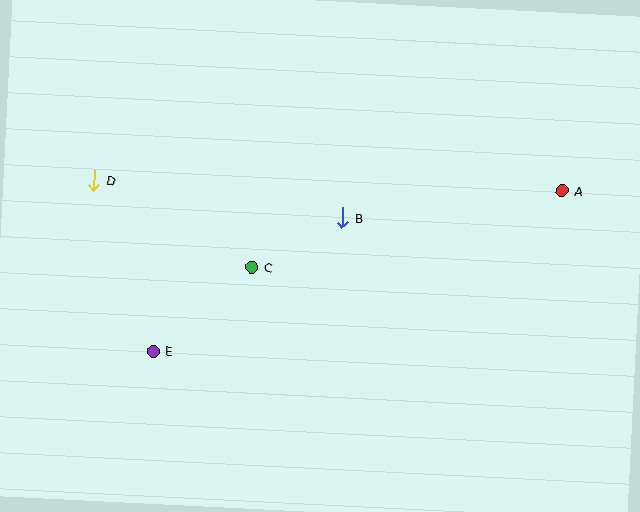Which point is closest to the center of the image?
Point B at (343, 218) is closest to the center.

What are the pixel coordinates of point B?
Point B is at (343, 218).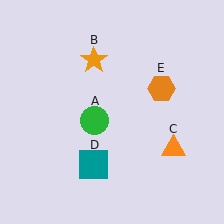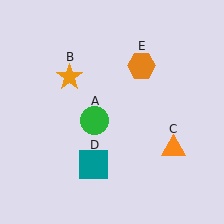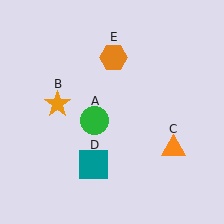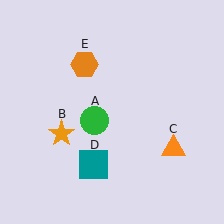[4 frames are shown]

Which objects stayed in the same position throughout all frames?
Green circle (object A) and orange triangle (object C) and teal square (object D) remained stationary.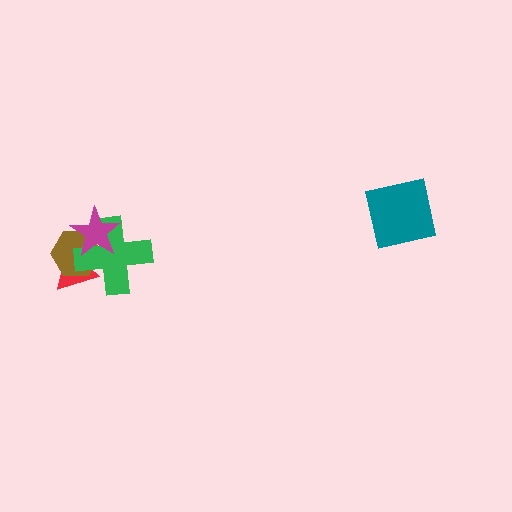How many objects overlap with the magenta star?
3 objects overlap with the magenta star.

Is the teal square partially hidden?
No, no other shape covers it.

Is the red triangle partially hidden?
Yes, it is partially covered by another shape.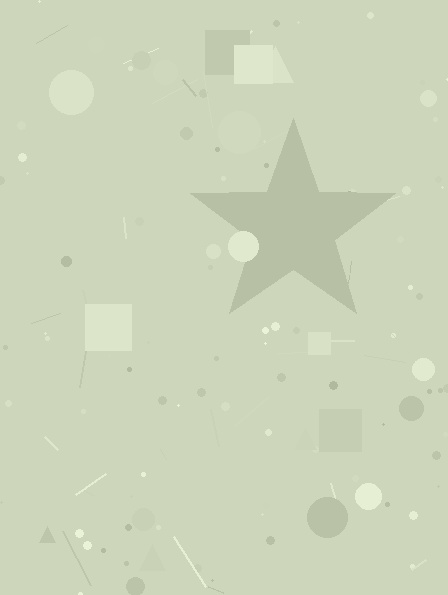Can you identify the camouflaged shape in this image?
The camouflaged shape is a star.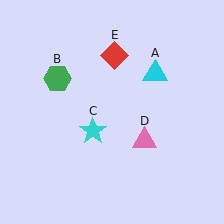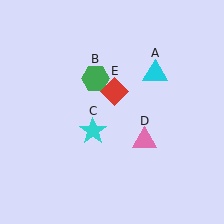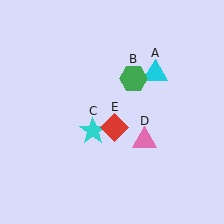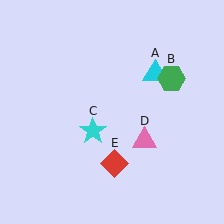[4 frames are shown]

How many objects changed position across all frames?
2 objects changed position: green hexagon (object B), red diamond (object E).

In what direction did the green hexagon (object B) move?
The green hexagon (object B) moved right.